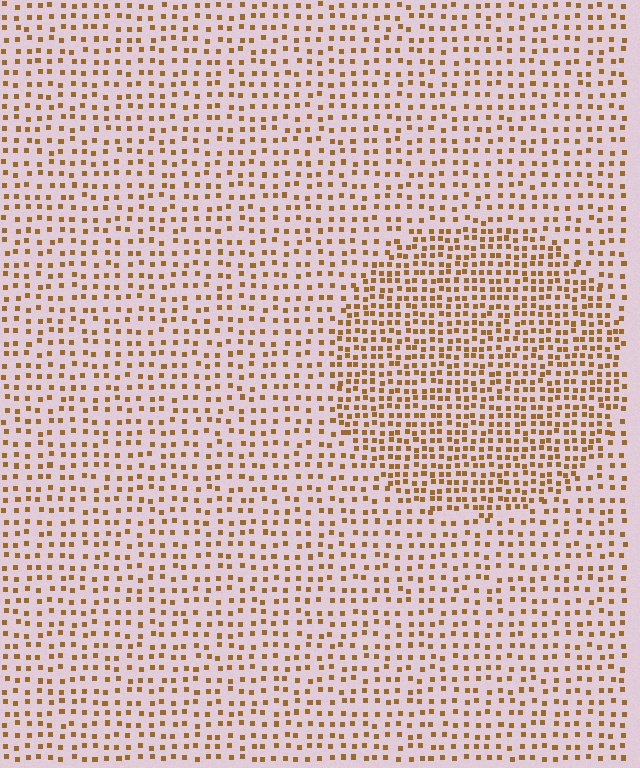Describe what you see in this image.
The image contains small brown elements arranged at two different densities. A circle-shaped region is visible where the elements are more densely packed than the surrounding area.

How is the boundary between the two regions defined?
The boundary is defined by a change in element density (approximately 1.8x ratio). All elements are the same color, size, and shape.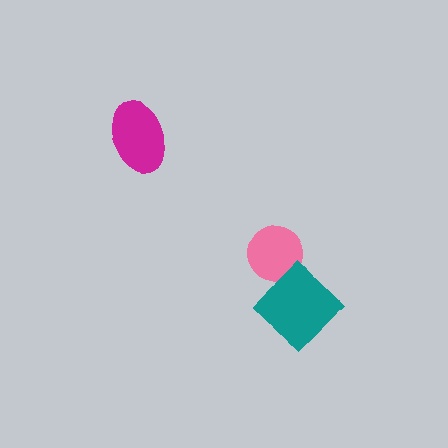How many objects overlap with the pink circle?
1 object overlaps with the pink circle.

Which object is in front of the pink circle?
The teal diamond is in front of the pink circle.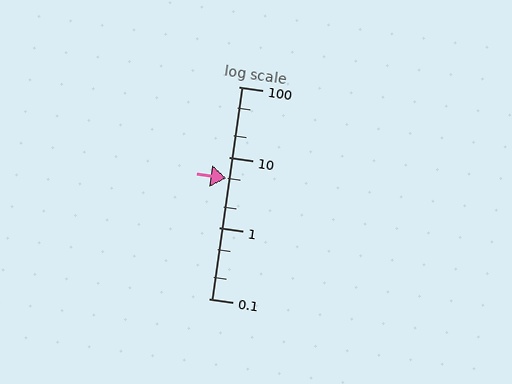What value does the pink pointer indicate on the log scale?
The pointer indicates approximately 5.1.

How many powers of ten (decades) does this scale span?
The scale spans 3 decades, from 0.1 to 100.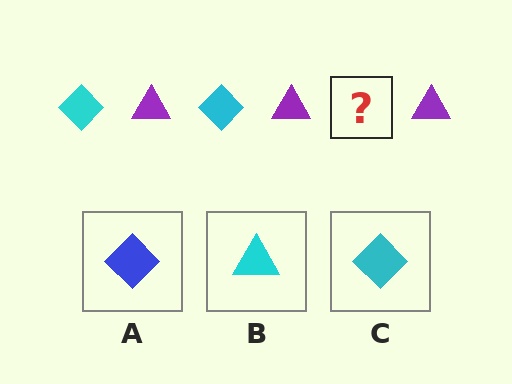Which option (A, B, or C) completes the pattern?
C.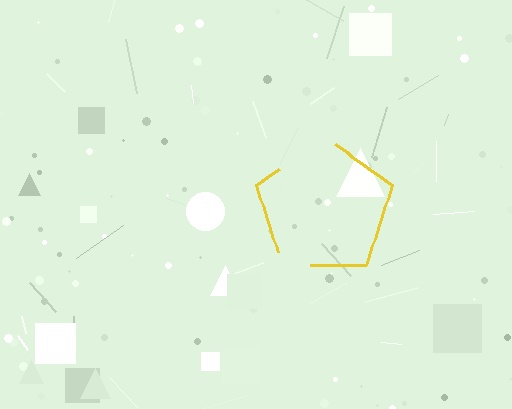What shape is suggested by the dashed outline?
The dashed outline suggests a pentagon.